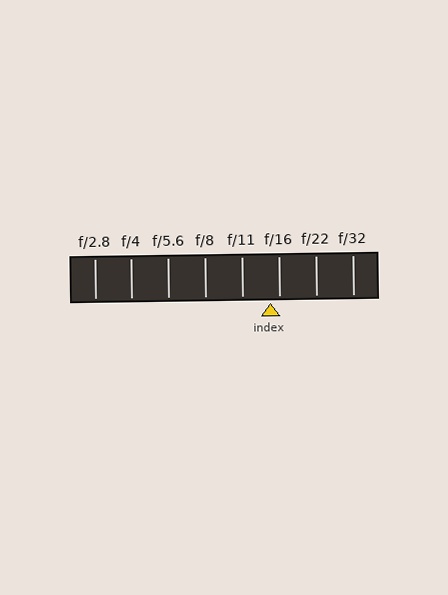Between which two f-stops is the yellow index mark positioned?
The index mark is between f/11 and f/16.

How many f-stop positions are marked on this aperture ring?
There are 8 f-stop positions marked.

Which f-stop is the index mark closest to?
The index mark is closest to f/16.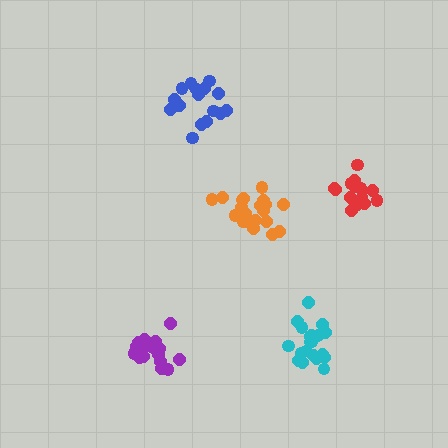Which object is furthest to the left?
The purple cluster is leftmost.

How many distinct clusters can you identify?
There are 5 distinct clusters.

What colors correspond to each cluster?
The clusters are colored: purple, orange, blue, red, cyan.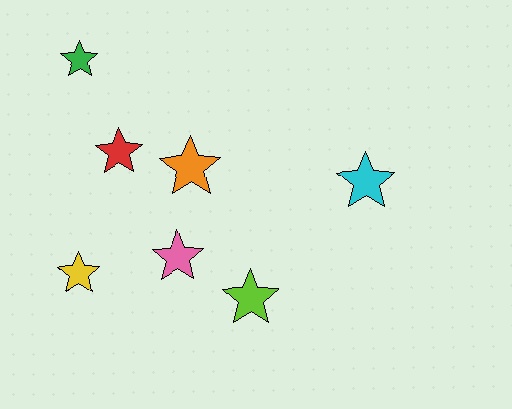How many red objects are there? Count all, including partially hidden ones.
There is 1 red object.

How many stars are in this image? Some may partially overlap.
There are 7 stars.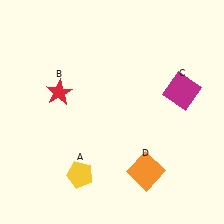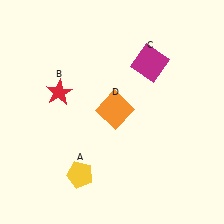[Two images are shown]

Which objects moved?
The objects that moved are: the magenta square (C), the orange square (D).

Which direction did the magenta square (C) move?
The magenta square (C) moved left.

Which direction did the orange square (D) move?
The orange square (D) moved up.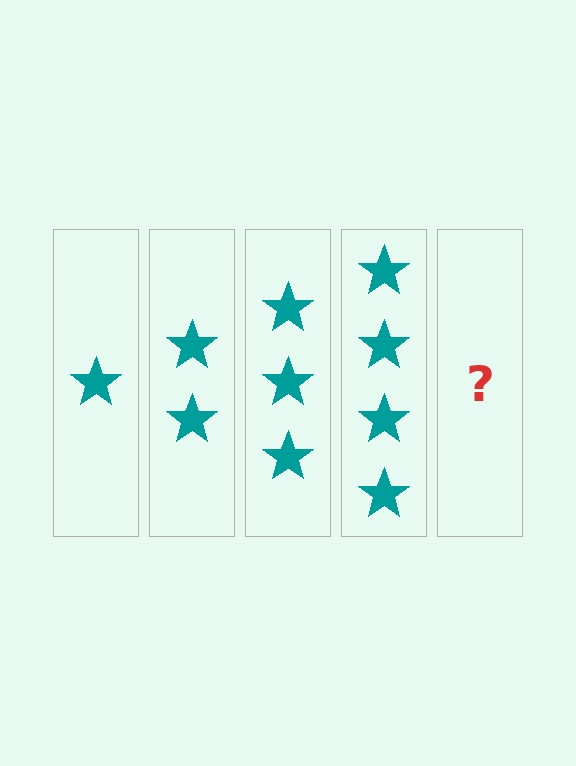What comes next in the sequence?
The next element should be 5 stars.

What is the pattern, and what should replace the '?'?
The pattern is that each step adds one more star. The '?' should be 5 stars.